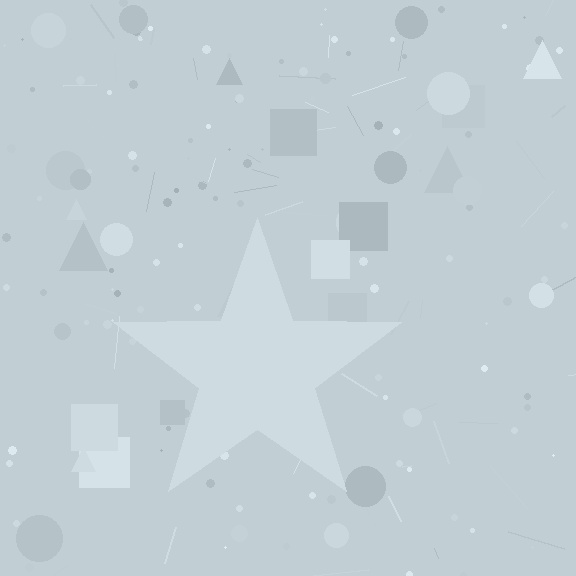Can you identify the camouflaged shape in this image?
The camouflaged shape is a star.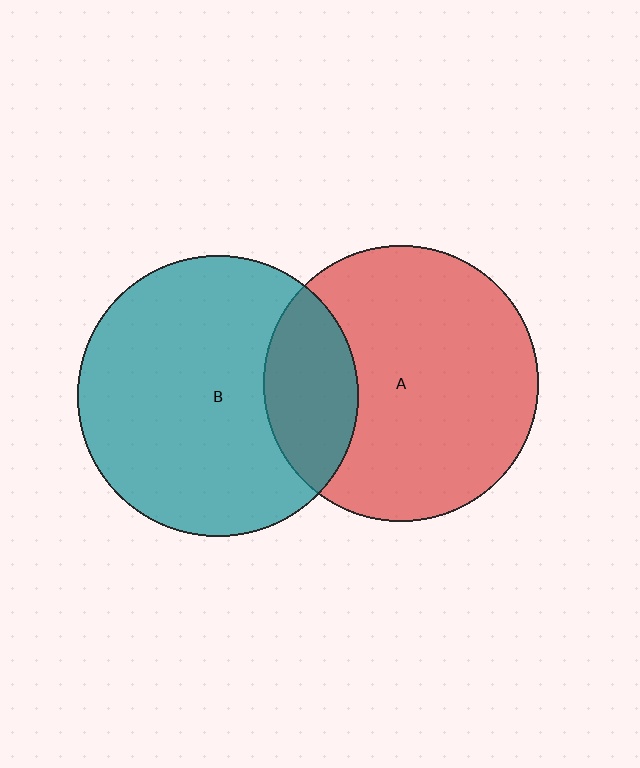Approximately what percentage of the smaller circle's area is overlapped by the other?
Approximately 25%.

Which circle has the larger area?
Circle B (teal).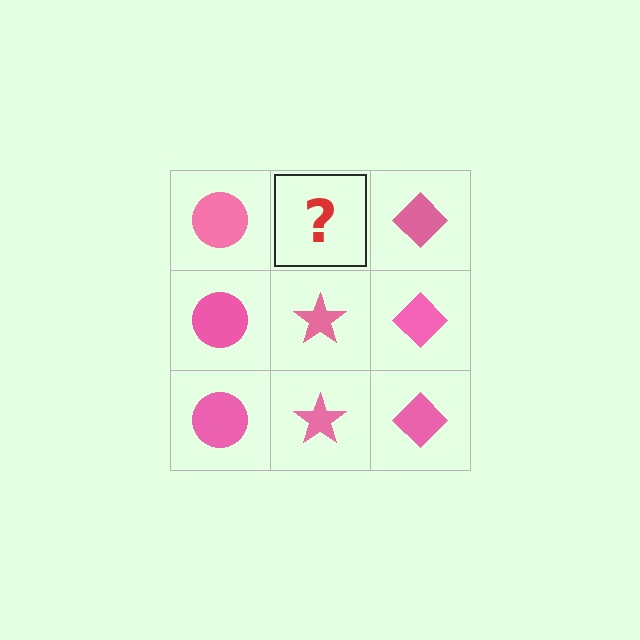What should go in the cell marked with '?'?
The missing cell should contain a pink star.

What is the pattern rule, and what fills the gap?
The rule is that each column has a consistent shape. The gap should be filled with a pink star.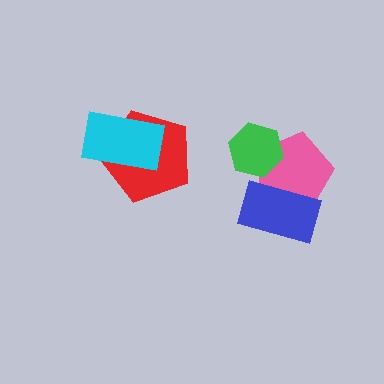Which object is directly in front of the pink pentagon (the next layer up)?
The blue rectangle is directly in front of the pink pentagon.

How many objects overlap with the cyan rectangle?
1 object overlaps with the cyan rectangle.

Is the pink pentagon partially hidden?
Yes, it is partially covered by another shape.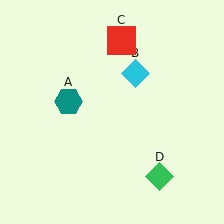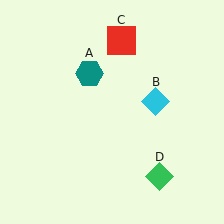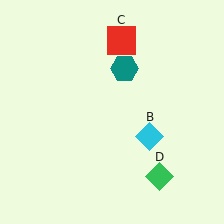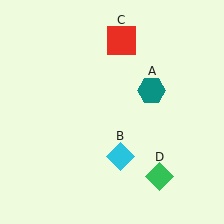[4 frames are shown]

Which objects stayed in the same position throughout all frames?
Red square (object C) and green diamond (object D) remained stationary.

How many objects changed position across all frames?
2 objects changed position: teal hexagon (object A), cyan diamond (object B).